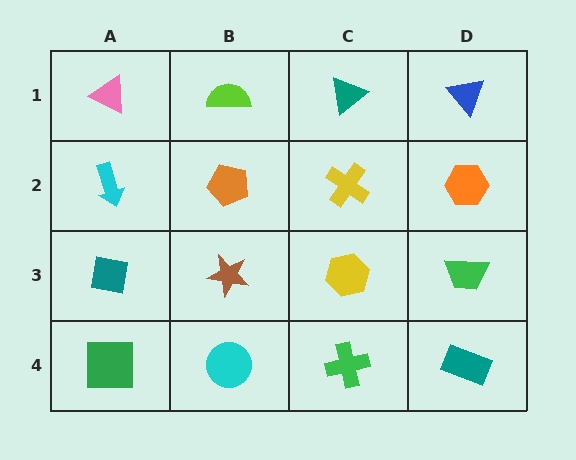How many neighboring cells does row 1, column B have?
3.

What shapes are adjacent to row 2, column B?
A lime semicircle (row 1, column B), a brown star (row 3, column B), a cyan arrow (row 2, column A), a yellow cross (row 2, column C).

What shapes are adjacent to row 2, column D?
A blue triangle (row 1, column D), a green trapezoid (row 3, column D), a yellow cross (row 2, column C).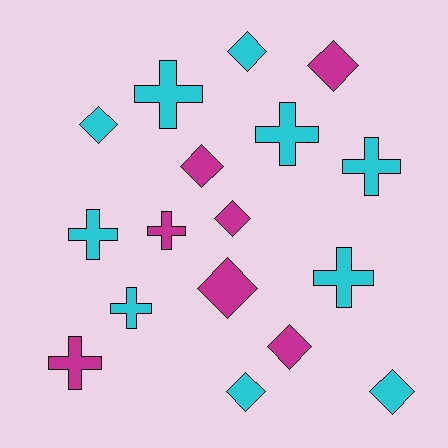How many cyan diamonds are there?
There are 4 cyan diamonds.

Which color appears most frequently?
Cyan, with 10 objects.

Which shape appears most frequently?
Diamond, with 9 objects.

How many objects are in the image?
There are 17 objects.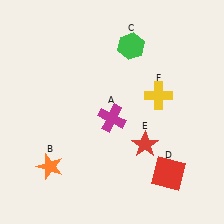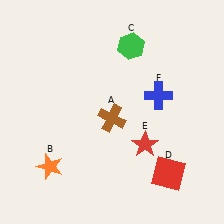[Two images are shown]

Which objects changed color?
A changed from magenta to brown. F changed from yellow to blue.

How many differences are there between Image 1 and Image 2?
There are 2 differences between the two images.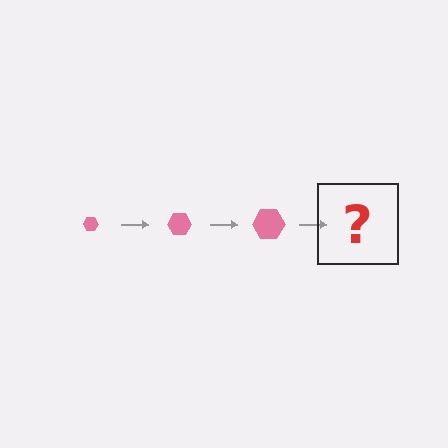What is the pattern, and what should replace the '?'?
The pattern is that the hexagon gets progressively larger each step. The '?' should be a pink hexagon, larger than the previous one.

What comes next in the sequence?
The next element should be a pink hexagon, larger than the previous one.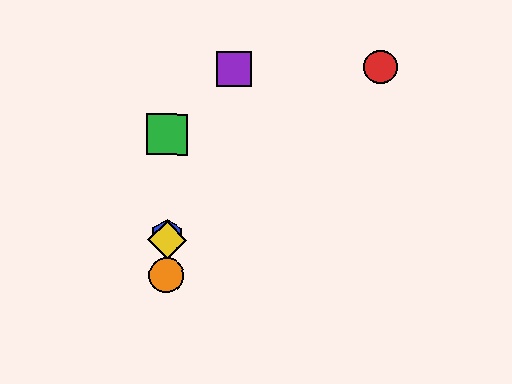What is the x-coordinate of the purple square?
The purple square is at x≈234.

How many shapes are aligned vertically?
4 shapes (the blue hexagon, the green square, the yellow diamond, the orange circle) are aligned vertically.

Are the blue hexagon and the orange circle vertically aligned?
Yes, both are at x≈167.